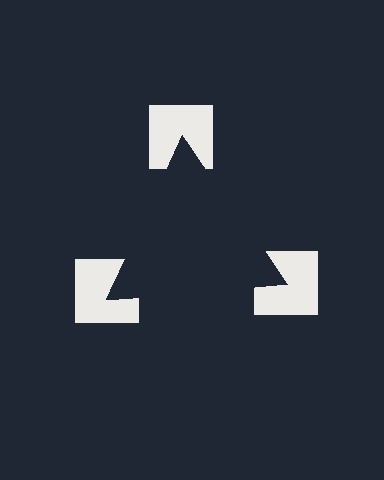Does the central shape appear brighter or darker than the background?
It typically appears slightly darker than the background, even though no actual brightness change is drawn.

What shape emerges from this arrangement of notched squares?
An illusory triangle — its edges are inferred from the aligned wedge cuts in the notched squares, not physically drawn.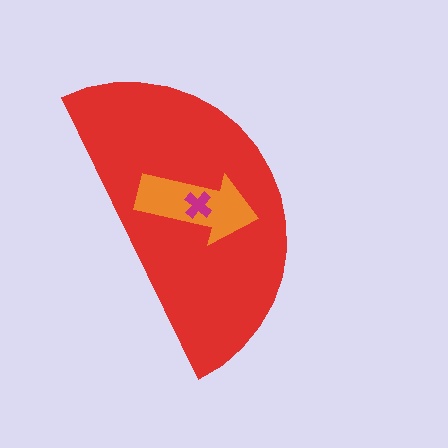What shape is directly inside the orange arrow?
The magenta cross.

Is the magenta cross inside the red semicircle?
Yes.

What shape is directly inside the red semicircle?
The orange arrow.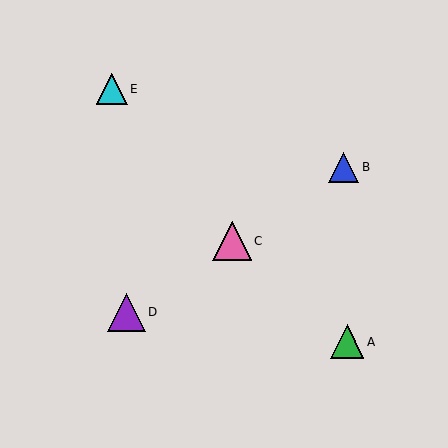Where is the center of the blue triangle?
The center of the blue triangle is at (344, 167).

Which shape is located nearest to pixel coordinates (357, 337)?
The green triangle (labeled A) at (347, 342) is nearest to that location.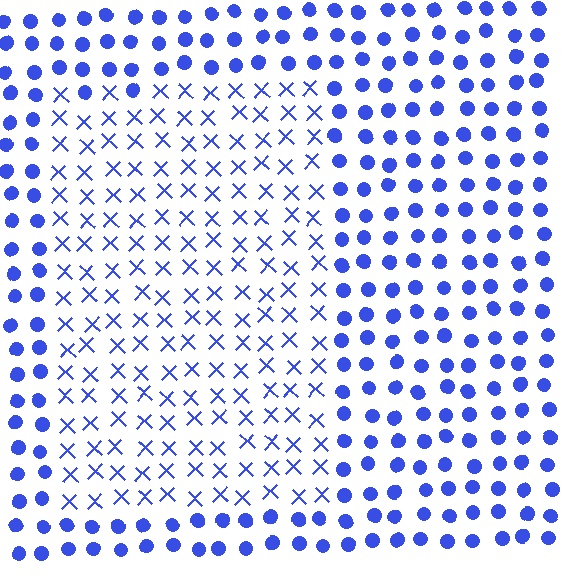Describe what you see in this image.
The image is filled with small blue elements arranged in a uniform grid. A rectangle-shaped region contains X marks, while the surrounding area contains circles. The boundary is defined purely by the change in element shape.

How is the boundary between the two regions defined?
The boundary is defined by a change in element shape: X marks inside vs. circles outside. All elements share the same color and spacing.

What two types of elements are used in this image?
The image uses X marks inside the rectangle region and circles outside it.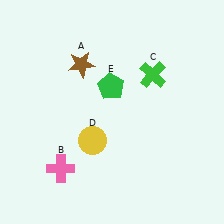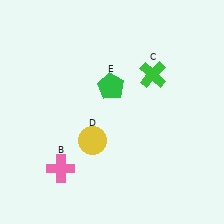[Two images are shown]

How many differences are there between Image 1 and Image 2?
There is 1 difference between the two images.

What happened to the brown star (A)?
The brown star (A) was removed in Image 2. It was in the top-left area of Image 1.